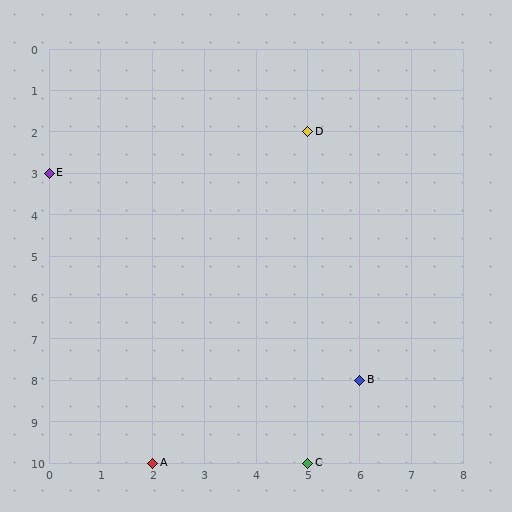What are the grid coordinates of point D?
Point D is at grid coordinates (5, 2).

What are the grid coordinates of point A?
Point A is at grid coordinates (2, 10).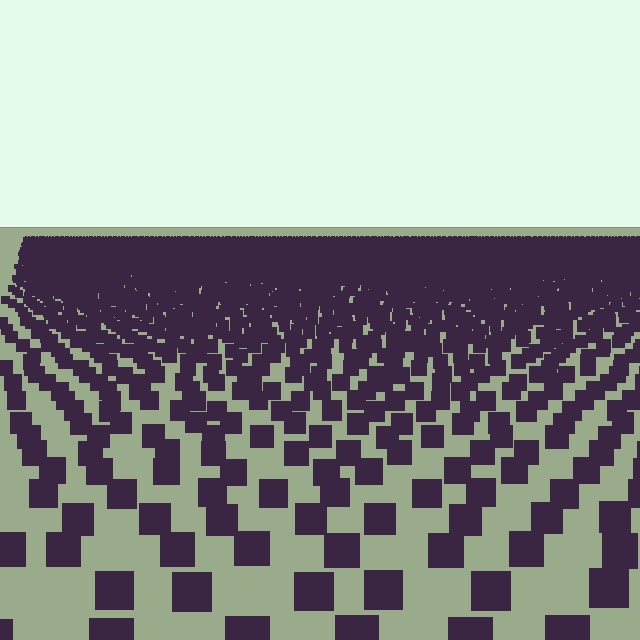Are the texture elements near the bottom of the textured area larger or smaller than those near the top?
Larger. Near the bottom, elements are closer to the viewer and appear at a bigger on-screen size.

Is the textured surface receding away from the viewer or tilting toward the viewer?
The surface is receding away from the viewer. Texture elements get smaller and denser toward the top.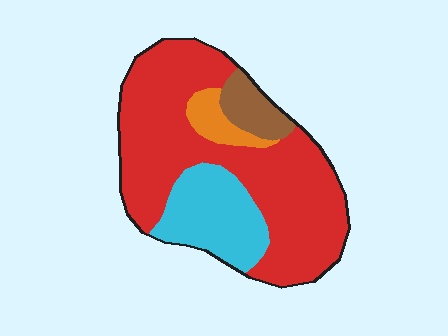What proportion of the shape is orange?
Orange covers 6% of the shape.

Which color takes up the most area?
Red, at roughly 65%.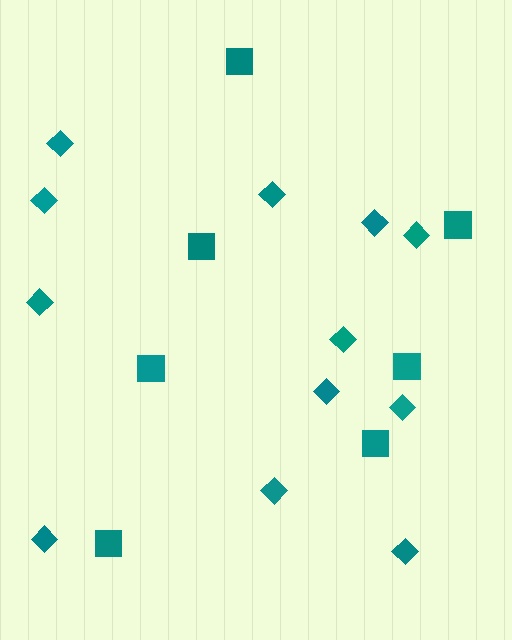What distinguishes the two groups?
There are 2 groups: one group of diamonds (12) and one group of squares (7).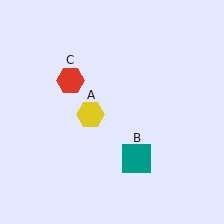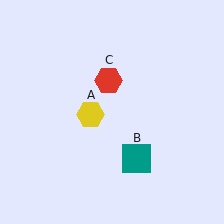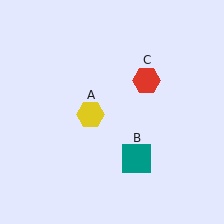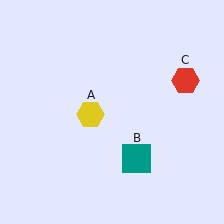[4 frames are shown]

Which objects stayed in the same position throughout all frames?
Yellow hexagon (object A) and teal square (object B) remained stationary.